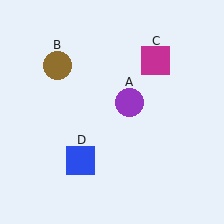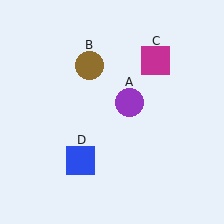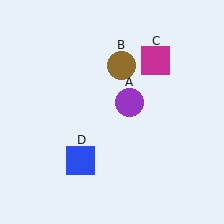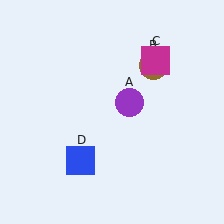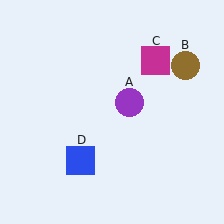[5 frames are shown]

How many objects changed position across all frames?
1 object changed position: brown circle (object B).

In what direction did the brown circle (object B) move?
The brown circle (object B) moved right.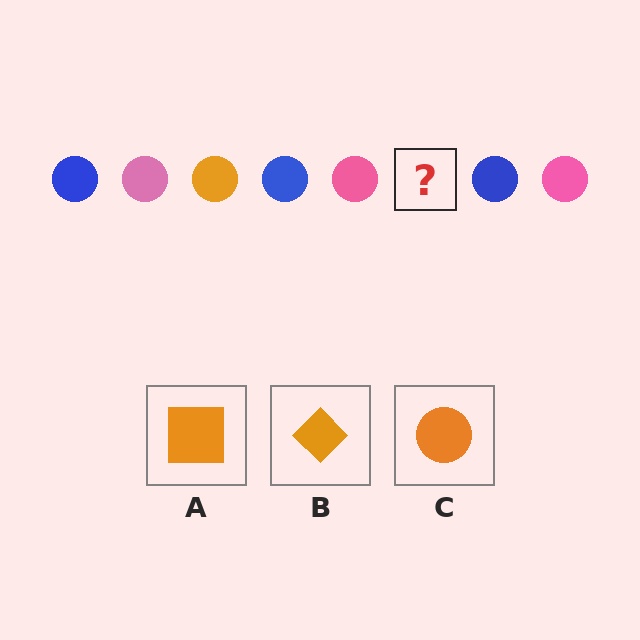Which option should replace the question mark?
Option C.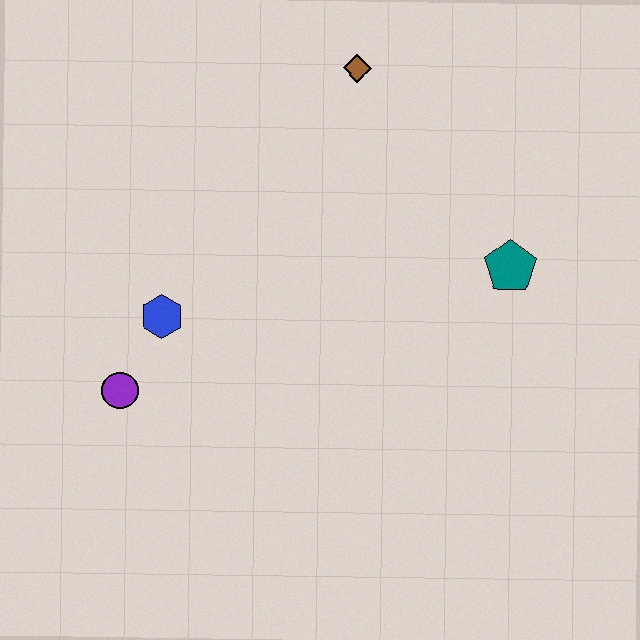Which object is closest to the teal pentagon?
The brown diamond is closest to the teal pentagon.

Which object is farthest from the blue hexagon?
The teal pentagon is farthest from the blue hexagon.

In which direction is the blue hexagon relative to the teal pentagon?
The blue hexagon is to the left of the teal pentagon.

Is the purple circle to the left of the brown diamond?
Yes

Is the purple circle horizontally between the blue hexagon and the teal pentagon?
No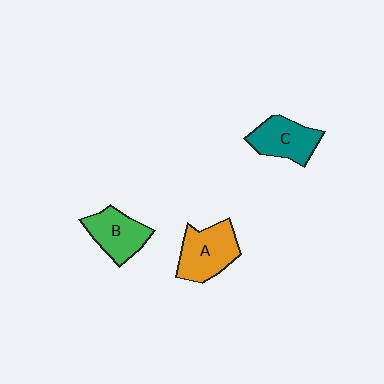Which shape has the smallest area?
Shape B (green).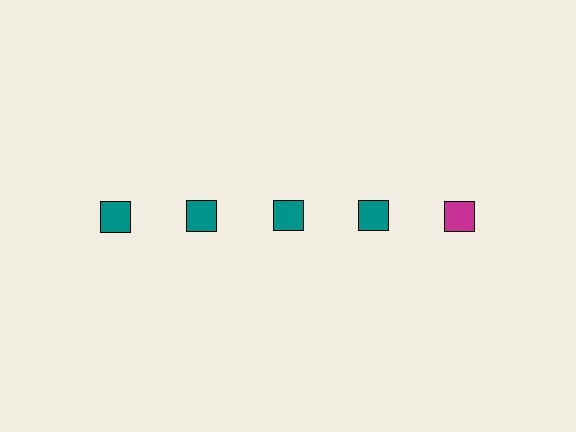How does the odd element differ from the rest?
It has a different color: magenta instead of teal.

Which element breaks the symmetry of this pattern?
The magenta square in the top row, rightmost column breaks the symmetry. All other shapes are teal squares.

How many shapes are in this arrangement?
There are 5 shapes arranged in a grid pattern.